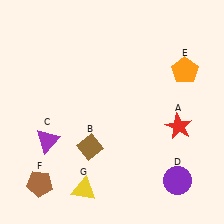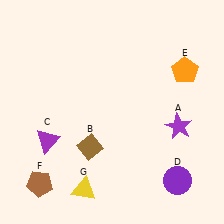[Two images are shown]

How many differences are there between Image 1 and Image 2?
There is 1 difference between the two images.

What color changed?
The star (A) changed from red in Image 1 to purple in Image 2.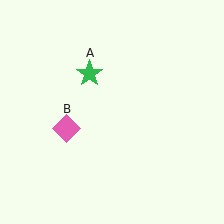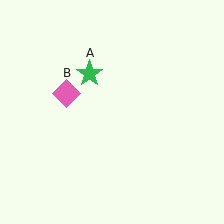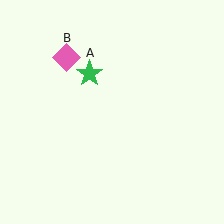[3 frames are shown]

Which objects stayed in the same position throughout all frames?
Green star (object A) remained stationary.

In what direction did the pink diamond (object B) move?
The pink diamond (object B) moved up.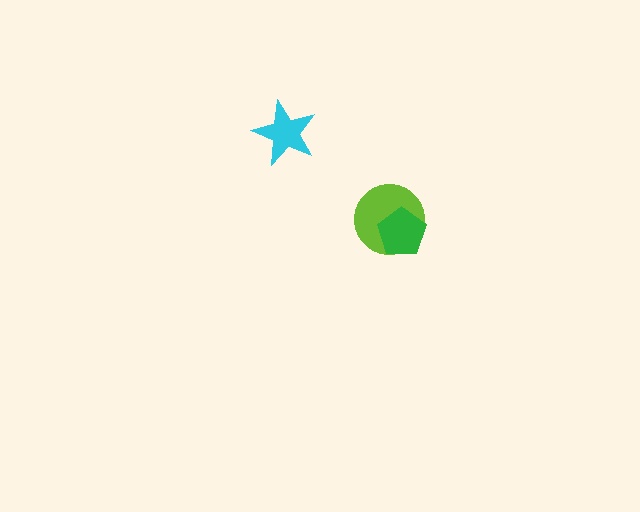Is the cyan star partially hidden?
No, no other shape covers it.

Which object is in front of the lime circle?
The green pentagon is in front of the lime circle.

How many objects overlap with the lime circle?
1 object overlaps with the lime circle.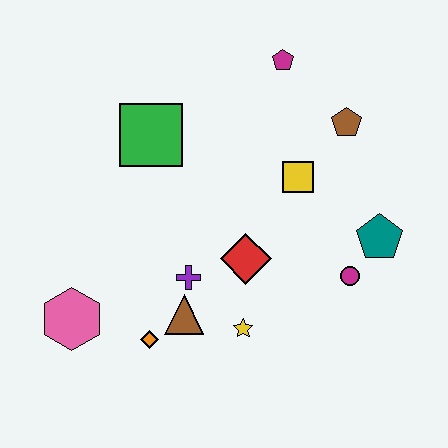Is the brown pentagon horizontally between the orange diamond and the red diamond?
No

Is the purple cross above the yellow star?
Yes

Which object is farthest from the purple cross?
The magenta pentagon is farthest from the purple cross.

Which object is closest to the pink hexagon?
The orange diamond is closest to the pink hexagon.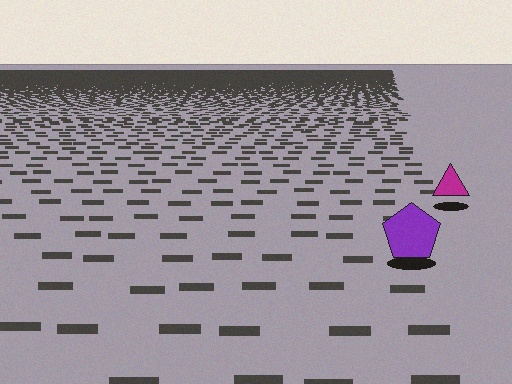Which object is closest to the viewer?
The purple pentagon is closest. The texture marks near it are larger and more spread out.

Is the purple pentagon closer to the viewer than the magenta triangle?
Yes. The purple pentagon is closer — you can tell from the texture gradient: the ground texture is coarser near it.